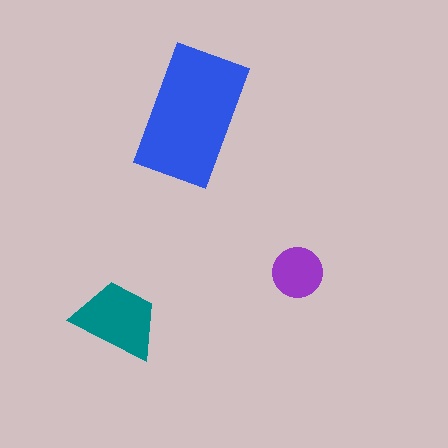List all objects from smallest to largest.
The purple circle, the teal trapezoid, the blue rectangle.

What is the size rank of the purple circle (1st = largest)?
3rd.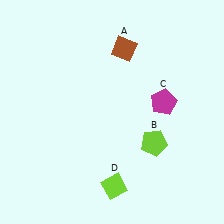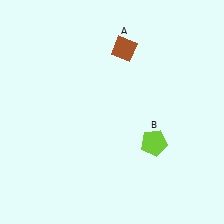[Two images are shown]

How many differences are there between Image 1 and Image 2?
There are 2 differences between the two images.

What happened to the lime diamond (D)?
The lime diamond (D) was removed in Image 2. It was in the bottom-right area of Image 1.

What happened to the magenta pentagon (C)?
The magenta pentagon (C) was removed in Image 2. It was in the top-right area of Image 1.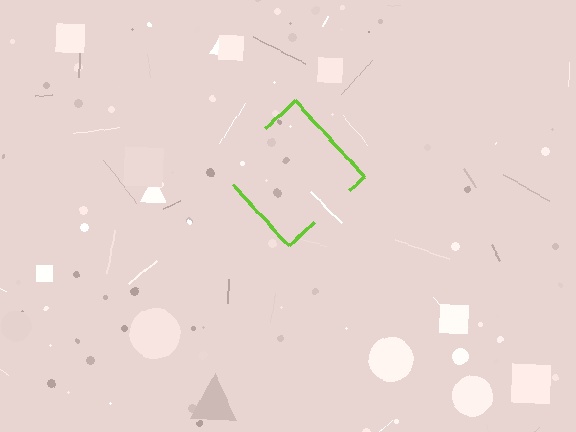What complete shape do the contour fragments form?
The contour fragments form a diamond.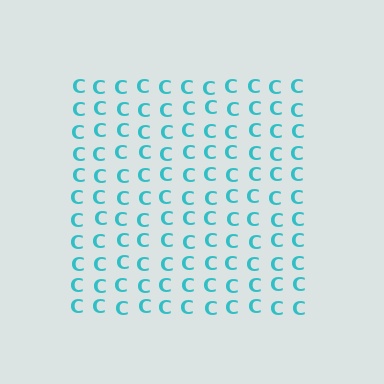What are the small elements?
The small elements are letter C's.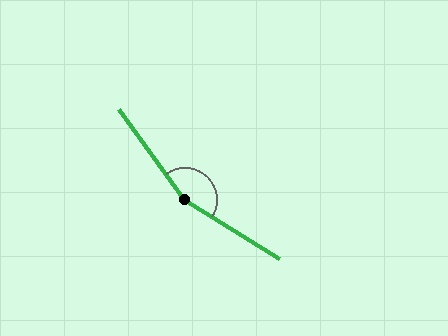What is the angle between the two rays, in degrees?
Approximately 158 degrees.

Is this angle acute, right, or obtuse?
It is obtuse.